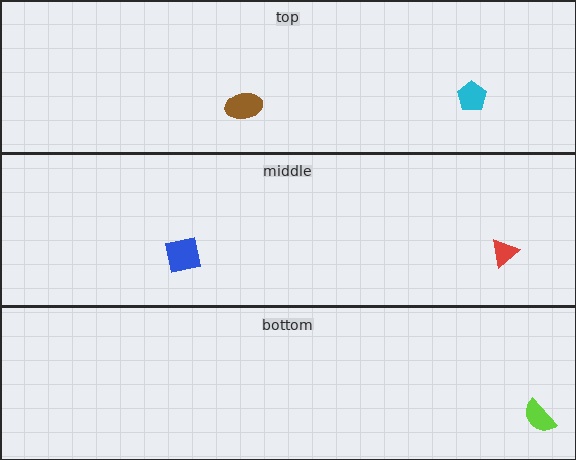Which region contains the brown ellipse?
The top region.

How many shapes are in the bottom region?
1.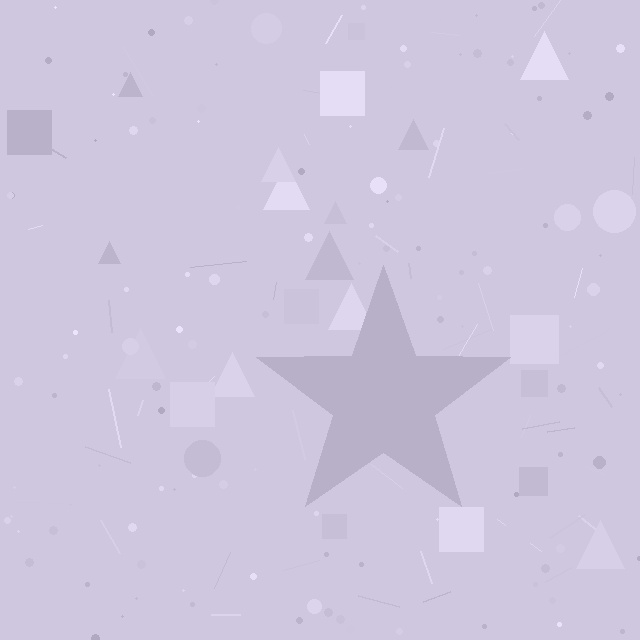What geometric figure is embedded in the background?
A star is embedded in the background.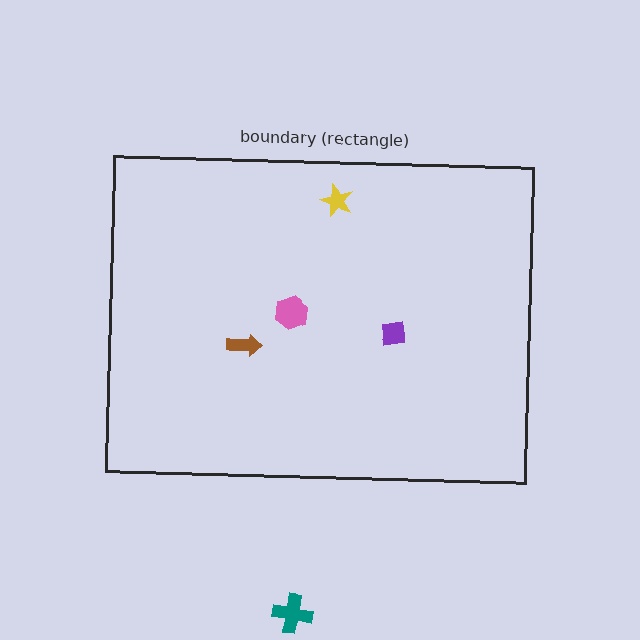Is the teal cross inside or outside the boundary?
Outside.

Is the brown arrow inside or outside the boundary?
Inside.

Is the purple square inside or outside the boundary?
Inside.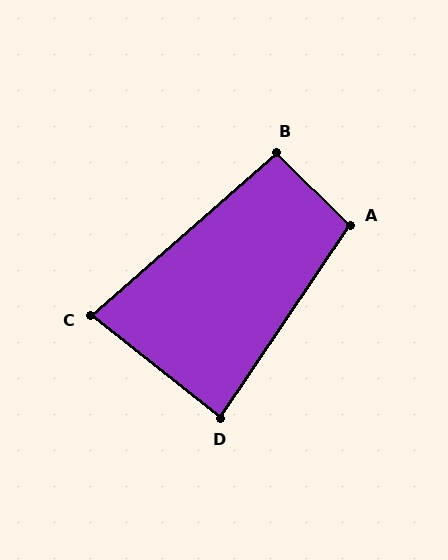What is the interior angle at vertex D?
Approximately 86 degrees (approximately right).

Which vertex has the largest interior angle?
A, at approximately 100 degrees.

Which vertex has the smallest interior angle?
C, at approximately 80 degrees.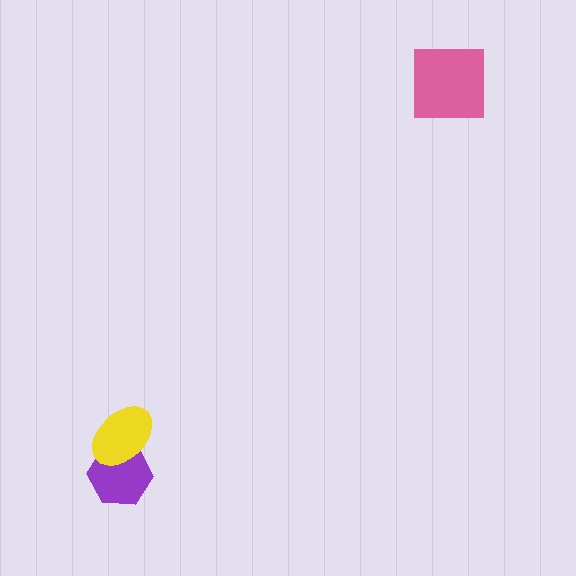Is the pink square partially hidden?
No, no other shape covers it.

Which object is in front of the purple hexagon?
The yellow ellipse is in front of the purple hexagon.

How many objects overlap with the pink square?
0 objects overlap with the pink square.